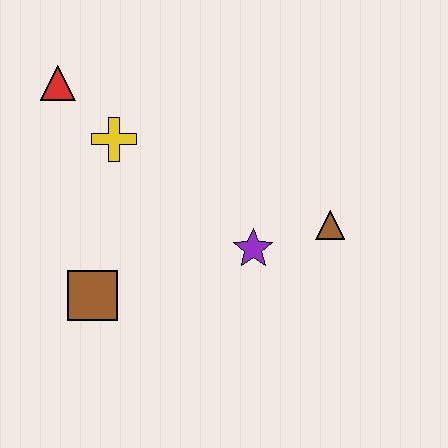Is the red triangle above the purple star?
Yes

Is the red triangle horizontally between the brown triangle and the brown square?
No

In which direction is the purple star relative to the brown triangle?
The purple star is to the left of the brown triangle.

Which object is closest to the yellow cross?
The red triangle is closest to the yellow cross.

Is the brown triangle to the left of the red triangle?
No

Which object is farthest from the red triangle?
The brown triangle is farthest from the red triangle.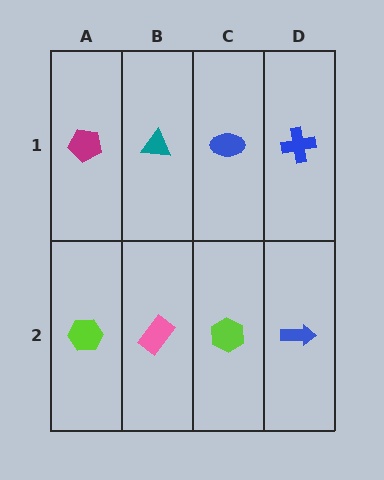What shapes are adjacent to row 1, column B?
A pink rectangle (row 2, column B), a magenta pentagon (row 1, column A), a blue ellipse (row 1, column C).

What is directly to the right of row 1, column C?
A blue cross.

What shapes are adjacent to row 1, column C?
A lime hexagon (row 2, column C), a teal triangle (row 1, column B), a blue cross (row 1, column D).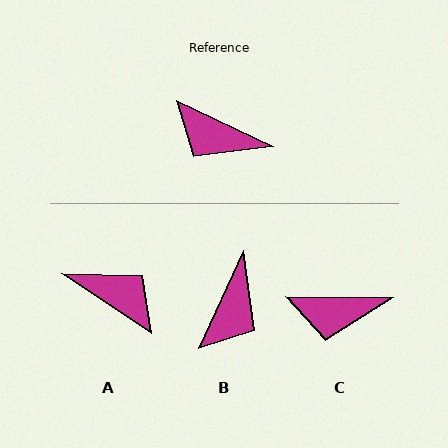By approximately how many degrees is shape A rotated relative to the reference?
Approximately 172 degrees counter-clockwise.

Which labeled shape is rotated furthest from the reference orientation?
A, about 172 degrees away.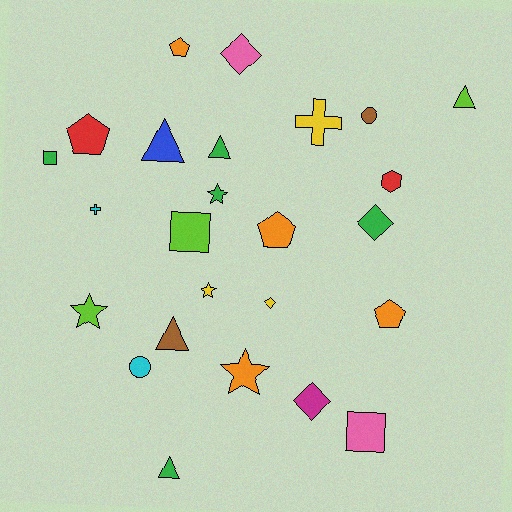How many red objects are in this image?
There are 2 red objects.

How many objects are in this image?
There are 25 objects.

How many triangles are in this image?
There are 5 triangles.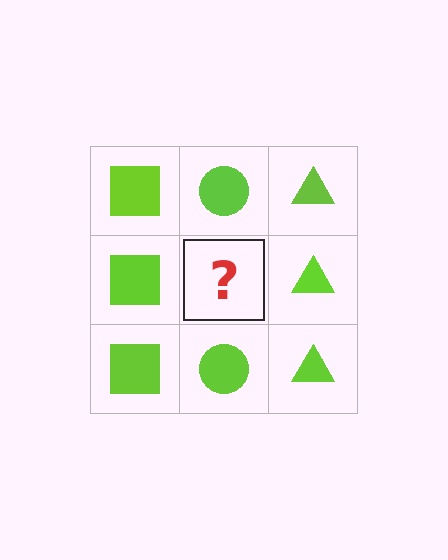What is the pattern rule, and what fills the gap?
The rule is that each column has a consistent shape. The gap should be filled with a lime circle.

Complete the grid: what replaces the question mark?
The question mark should be replaced with a lime circle.